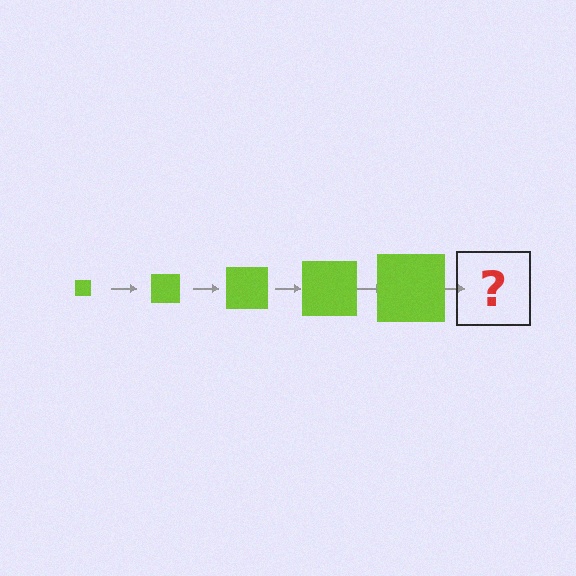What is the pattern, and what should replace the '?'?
The pattern is that the square gets progressively larger each step. The '?' should be a lime square, larger than the previous one.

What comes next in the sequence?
The next element should be a lime square, larger than the previous one.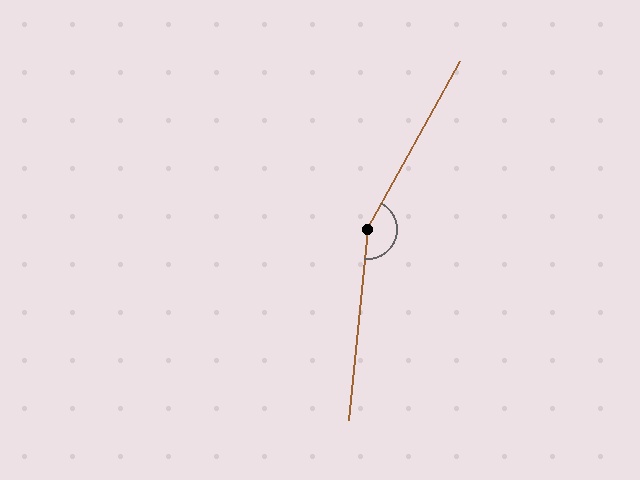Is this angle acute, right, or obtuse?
It is obtuse.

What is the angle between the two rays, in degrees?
Approximately 156 degrees.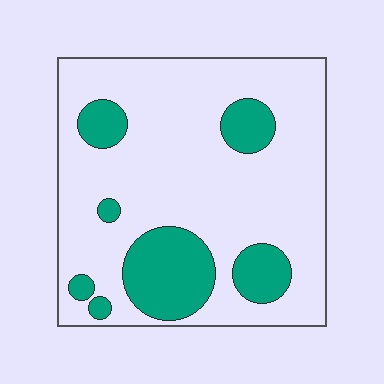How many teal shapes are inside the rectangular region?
7.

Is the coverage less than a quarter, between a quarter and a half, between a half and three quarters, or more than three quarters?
Less than a quarter.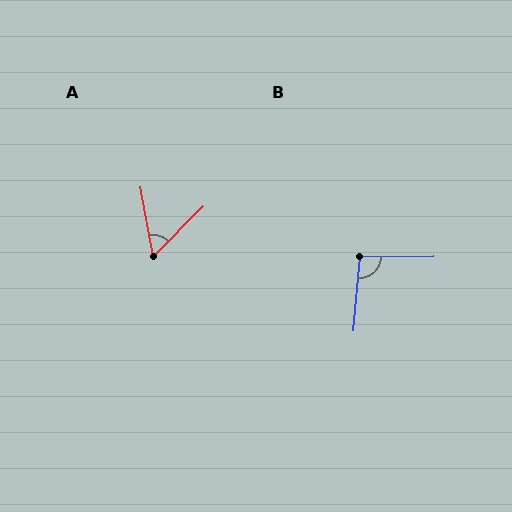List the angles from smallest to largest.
A (55°), B (95°).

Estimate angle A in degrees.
Approximately 55 degrees.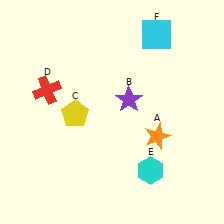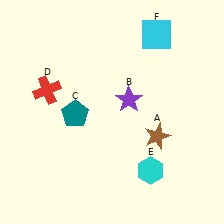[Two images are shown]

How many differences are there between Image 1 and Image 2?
There are 2 differences between the two images.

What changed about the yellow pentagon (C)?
In Image 1, C is yellow. In Image 2, it changed to teal.